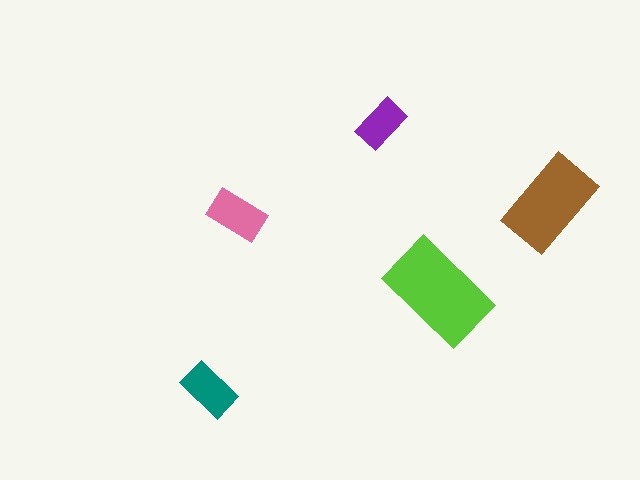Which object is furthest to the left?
The teal rectangle is leftmost.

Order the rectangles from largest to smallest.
the lime one, the brown one, the pink one, the teal one, the purple one.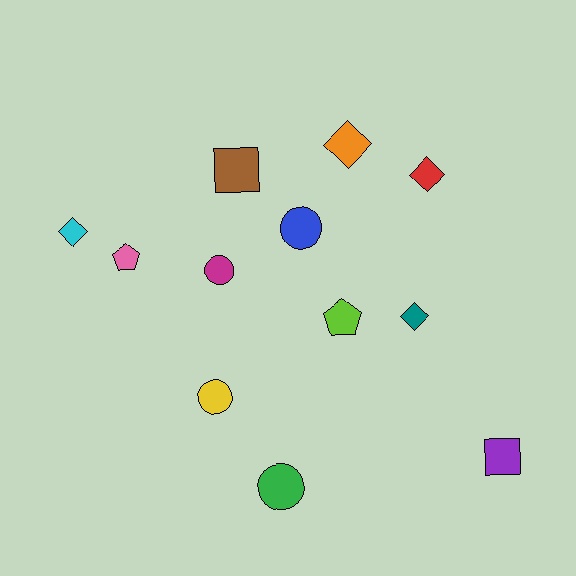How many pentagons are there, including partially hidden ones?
There are 2 pentagons.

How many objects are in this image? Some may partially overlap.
There are 12 objects.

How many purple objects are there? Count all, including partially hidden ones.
There is 1 purple object.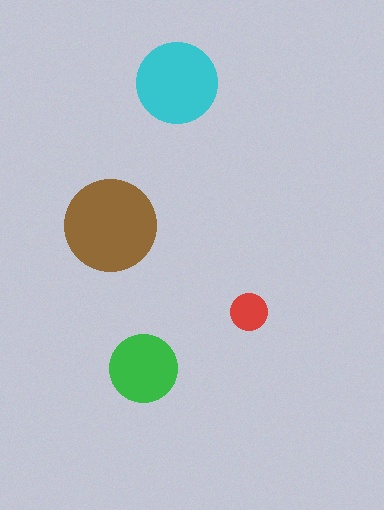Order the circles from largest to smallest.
the brown one, the cyan one, the green one, the red one.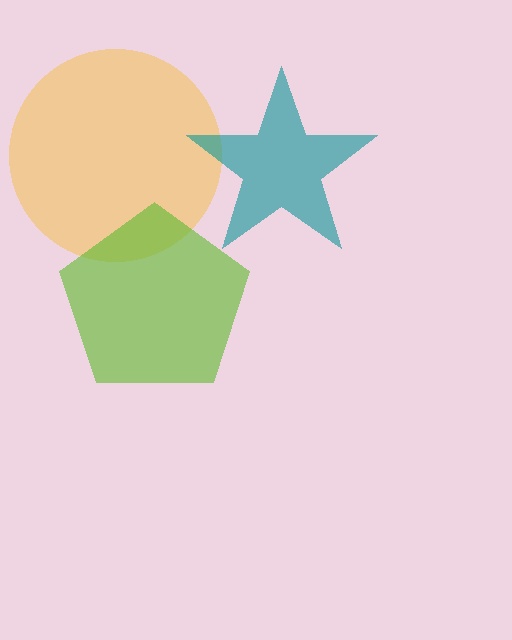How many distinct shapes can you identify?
There are 3 distinct shapes: a yellow circle, a teal star, a lime pentagon.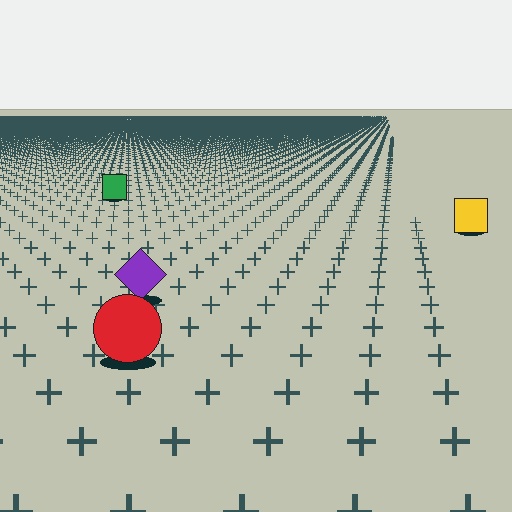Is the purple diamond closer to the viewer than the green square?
Yes. The purple diamond is closer — you can tell from the texture gradient: the ground texture is coarser near it.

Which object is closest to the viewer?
The red circle is closest. The texture marks near it are larger and more spread out.